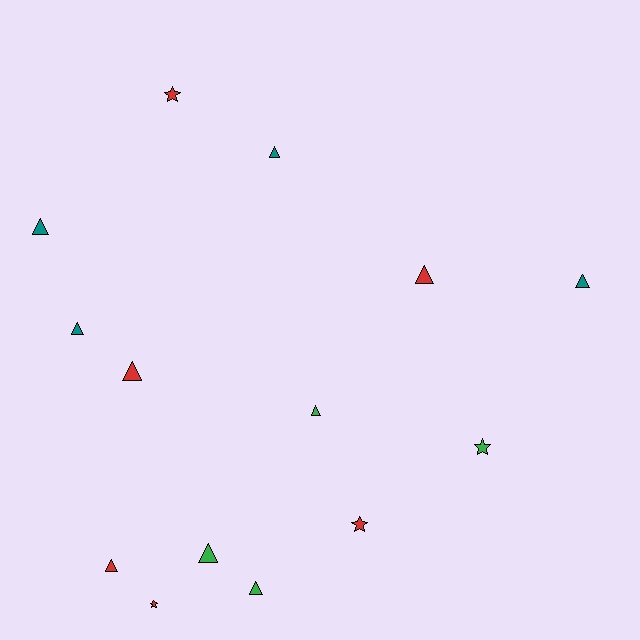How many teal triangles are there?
There are 4 teal triangles.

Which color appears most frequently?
Red, with 6 objects.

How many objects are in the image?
There are 14 objects.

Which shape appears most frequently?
Triangle, with 10 objects.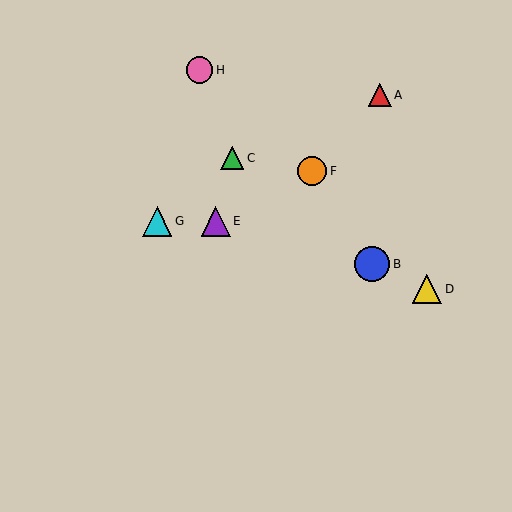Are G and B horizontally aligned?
No, G is at y≈221 and B is at y≈264.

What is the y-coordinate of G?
Object G is at y≈221.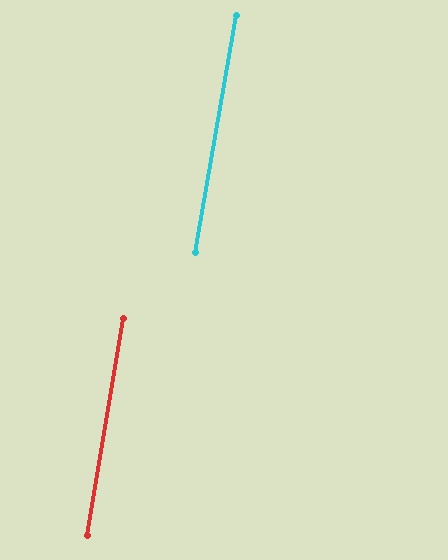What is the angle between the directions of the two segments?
Approximately 0 degrees.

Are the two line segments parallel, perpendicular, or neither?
Parallel — their directions differ by only 0.5°.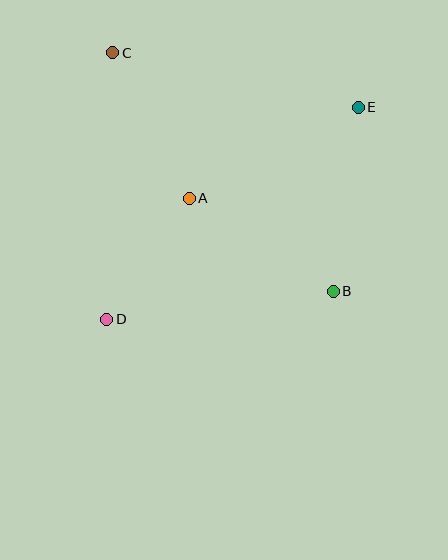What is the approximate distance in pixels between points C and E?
The distance between C and E is approximately 252 pixels.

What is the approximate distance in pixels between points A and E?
The distance between A and E is approximately 192 pixels.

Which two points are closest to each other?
Points A and D are closest to each other.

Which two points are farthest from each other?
Points D and E are farthest from each other.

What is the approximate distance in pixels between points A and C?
The distance between A and C is approximately 164 pixels.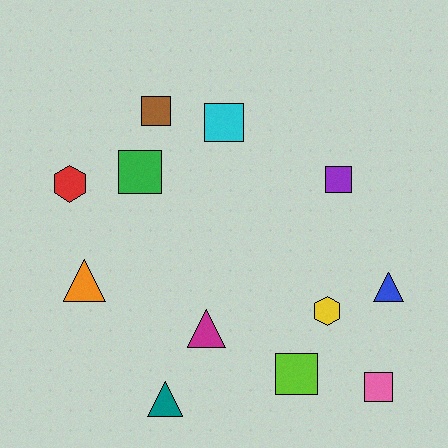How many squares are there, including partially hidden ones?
There are 6 squares.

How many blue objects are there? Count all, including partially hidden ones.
There is 1 blue object.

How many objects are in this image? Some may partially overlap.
There are 12 objects.